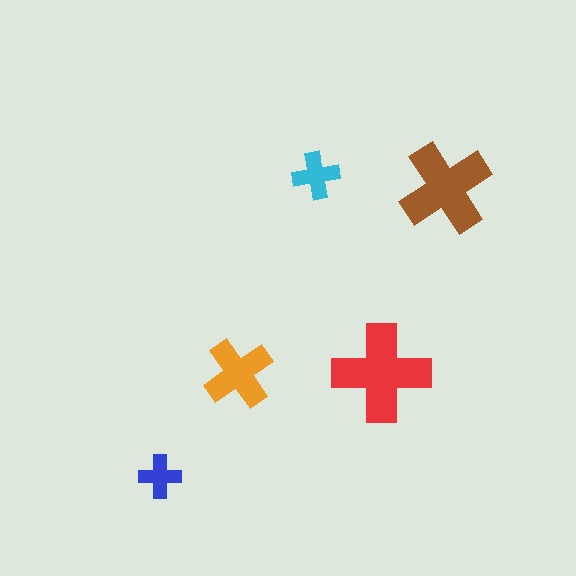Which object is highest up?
The cyan cross is topmost.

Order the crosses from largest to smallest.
the red one, the brown one, the orange one, the cyan one, the blue one.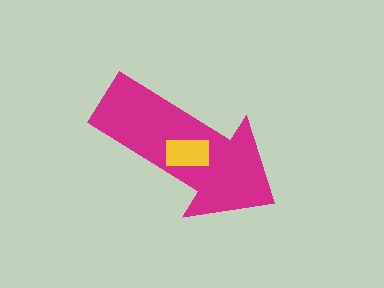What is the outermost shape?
The magenta arrow.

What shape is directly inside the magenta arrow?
The yellow rectangle.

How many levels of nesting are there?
2.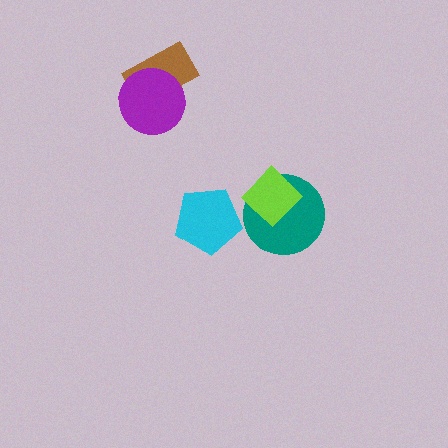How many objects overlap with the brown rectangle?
1 object overlaps with the brown rectangle.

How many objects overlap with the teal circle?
1 object overlaps with the teal circle.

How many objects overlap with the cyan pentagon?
0 objects overlap with the cyan pentagon.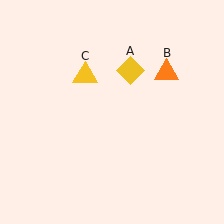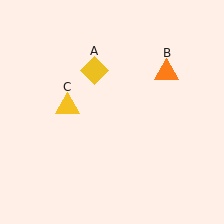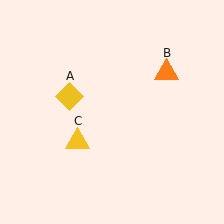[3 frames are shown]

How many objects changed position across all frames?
2 objects changed position: yellow diamond (object A), yellow triangle (object C).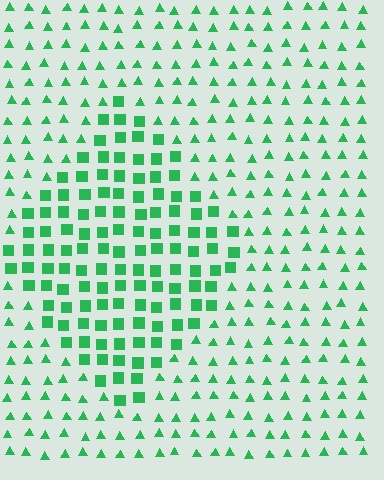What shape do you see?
I see a diamond.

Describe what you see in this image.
The image is filled with small green elements arranged in a uniform grid. A diamond-shaped region contains squares, while the surrounding area contains triangles. The boundary is defined purely by the change in element shape.